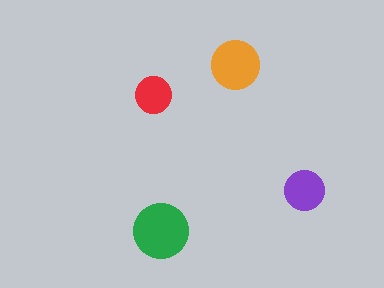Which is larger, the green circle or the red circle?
The green one.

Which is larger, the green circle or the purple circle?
The green one.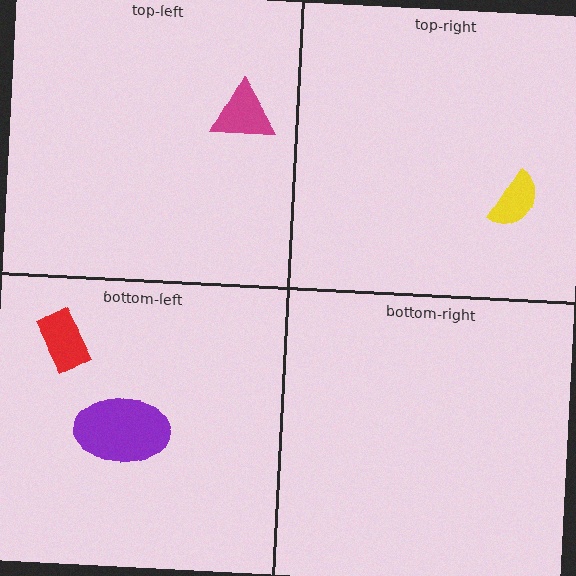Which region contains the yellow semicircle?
The top-right region.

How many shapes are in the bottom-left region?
2.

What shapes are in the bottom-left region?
The purple ellipse, the red rectangle.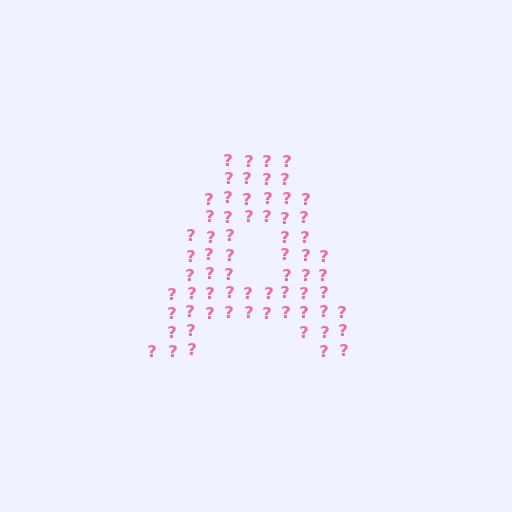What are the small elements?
The small elements are question marks.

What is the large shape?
The large shape is the letter A.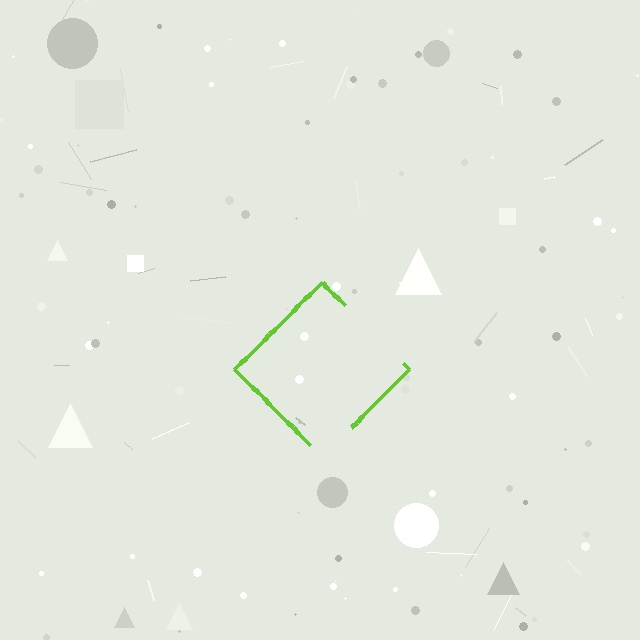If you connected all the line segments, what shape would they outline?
They would outline a diamond.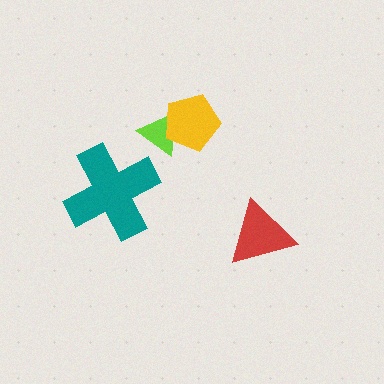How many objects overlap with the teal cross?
0 objects overlap with the teal cross.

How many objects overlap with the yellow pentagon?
1 object overlaps with the yellow pentagon.